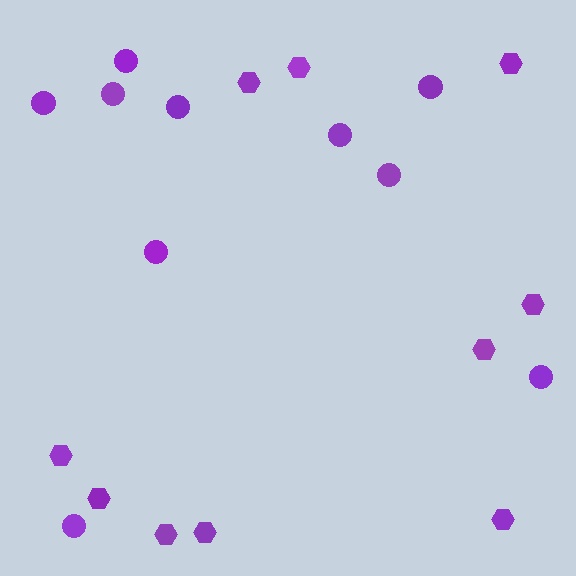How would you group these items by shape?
There are 2 groups: one group of circles (10) and one group of hexagons (10).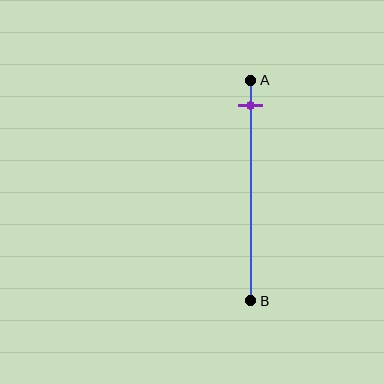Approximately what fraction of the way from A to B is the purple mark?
The purple mark is approximately 10% of the way from A to B.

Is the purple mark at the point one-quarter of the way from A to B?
No, the mark is at about 10% from A, not at the 25% one-quarter point.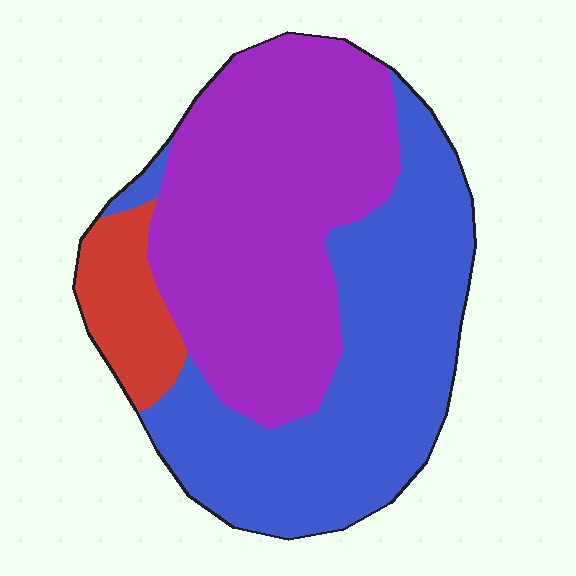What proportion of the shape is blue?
Blue takes up between a third and a half of the shape.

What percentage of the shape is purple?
Purple covers about 45% of the shape.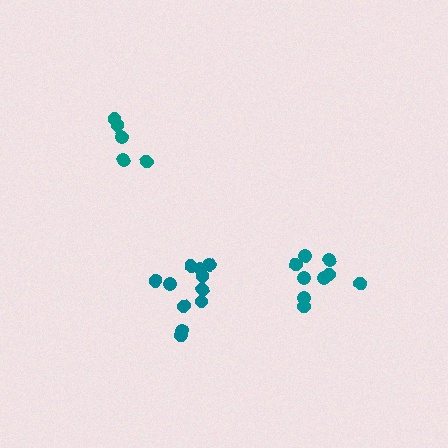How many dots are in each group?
Group 1: 5 dots, Group 2: 9 dots, Group 3: 11 dots (25 total).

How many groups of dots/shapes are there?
There are 3 groups.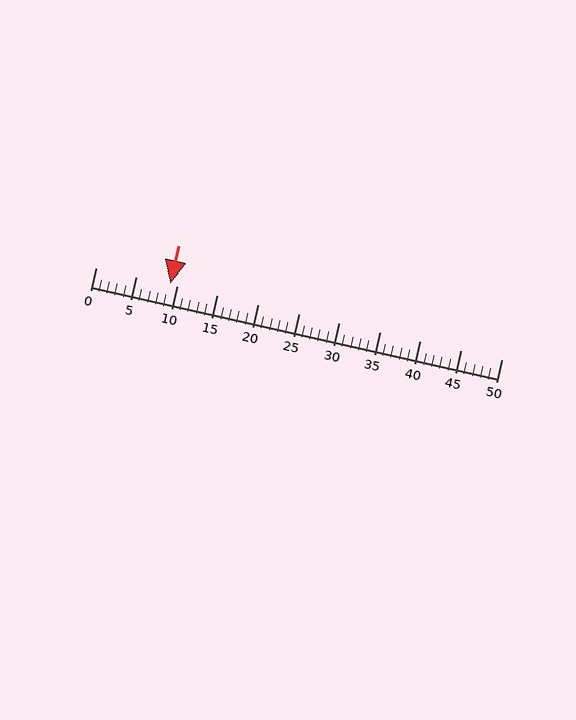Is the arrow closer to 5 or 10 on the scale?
The arrow is closer to 10.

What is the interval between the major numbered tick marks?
The major tick marks are spaced 5 units apart.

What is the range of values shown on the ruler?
The ruler shows values from 0 to 50.